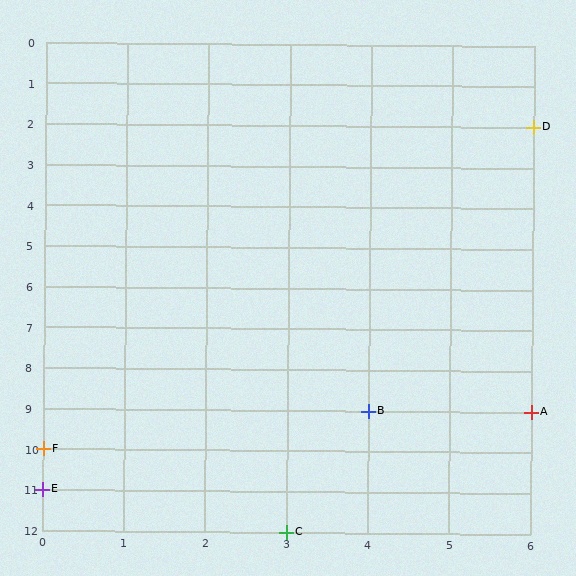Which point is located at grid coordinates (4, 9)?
Point B is at (4, 9).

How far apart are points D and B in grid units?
Points D and B are 2 columns and 7 rows apart (about 7.3 grid units diagonally).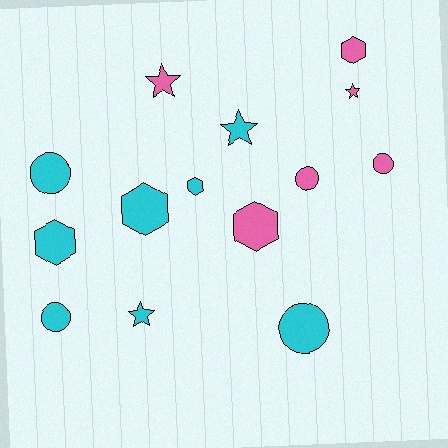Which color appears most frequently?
Cyan, with 8 objects.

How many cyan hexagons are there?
There are 3 cyan hexagons.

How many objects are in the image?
There are 14 objects.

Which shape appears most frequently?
Hexagon, with 5 objects.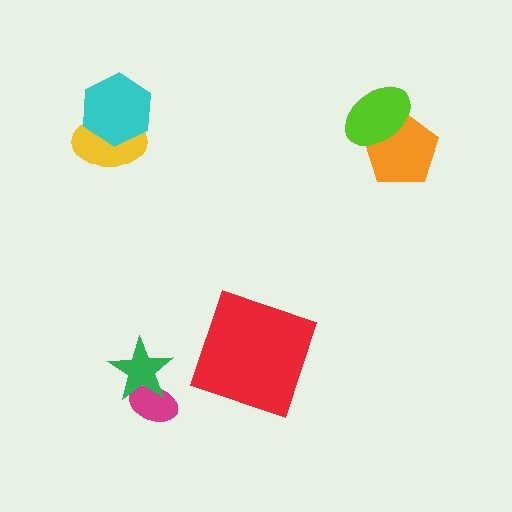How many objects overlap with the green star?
1 object overlaps with the green star.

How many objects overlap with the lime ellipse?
1 object overlaps with the lime ellipse.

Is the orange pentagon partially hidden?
Yes, it is partially covered by another shape.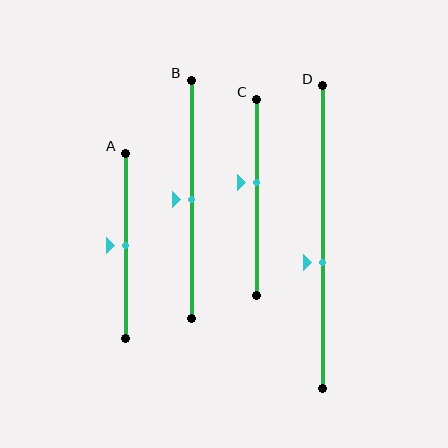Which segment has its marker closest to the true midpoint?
Segment A has its marker closest to the true midpoint.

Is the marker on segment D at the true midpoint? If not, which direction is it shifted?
No, the marker on segment D is shifted downward by about 8% of the segment length.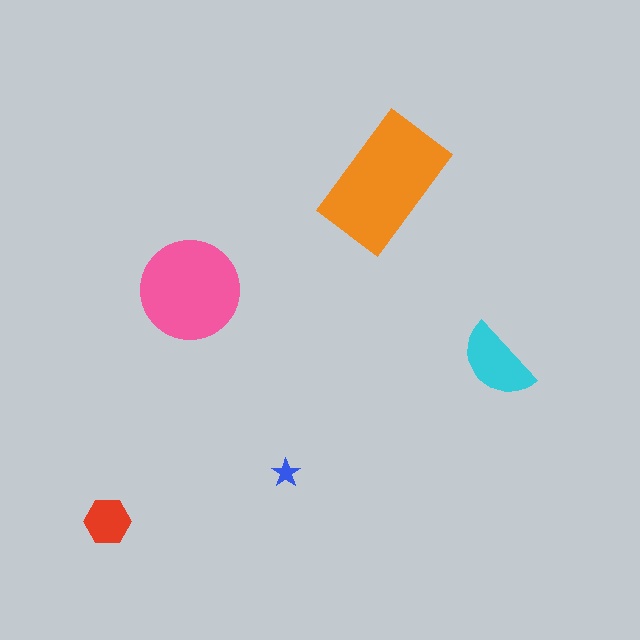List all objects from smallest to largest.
The blue star, the red hexagon, the cyan semicircle, the pink circle, the orange rectangle.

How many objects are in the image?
There are 5 objects in the image.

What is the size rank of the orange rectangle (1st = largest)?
1st.